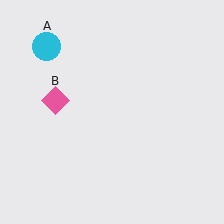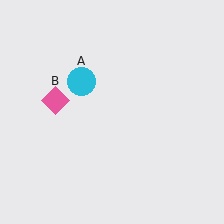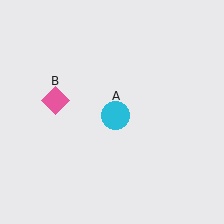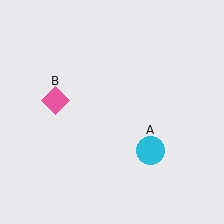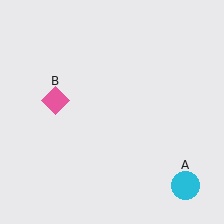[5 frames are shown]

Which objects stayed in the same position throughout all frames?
Pink diamond (object B) remained stationary.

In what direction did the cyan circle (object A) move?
The cyan circle (object A) moved down and to the right.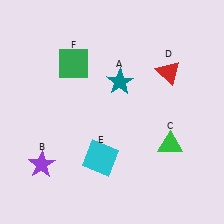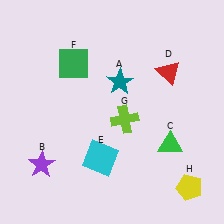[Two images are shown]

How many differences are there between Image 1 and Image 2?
There are 2 differences between the two images.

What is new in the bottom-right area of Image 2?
A yellow pentagon (H) was added in the bottom-right area of Image 2.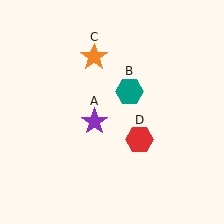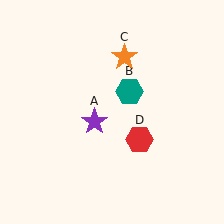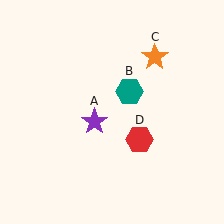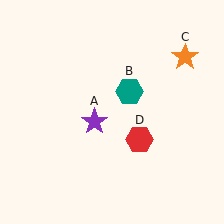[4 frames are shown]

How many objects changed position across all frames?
1 object changed position: orange star (object C).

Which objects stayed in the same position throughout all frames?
Purple star (object A) and teal hexagon (object B) and red hexagon (object D) remained stationary.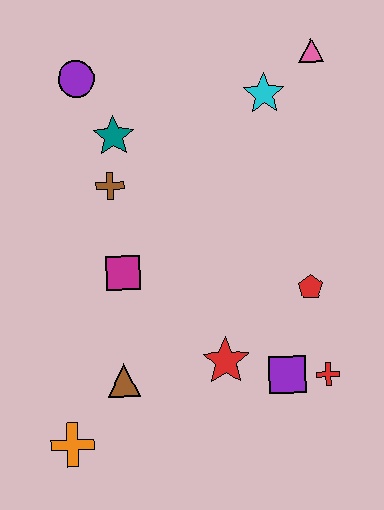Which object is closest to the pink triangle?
The cyan star is closest to the pink triangle.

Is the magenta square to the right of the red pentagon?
No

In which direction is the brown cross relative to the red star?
The brown cross is above the red star.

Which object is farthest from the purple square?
The purple circle is farthest from the purple square.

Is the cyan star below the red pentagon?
No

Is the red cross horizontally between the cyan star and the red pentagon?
No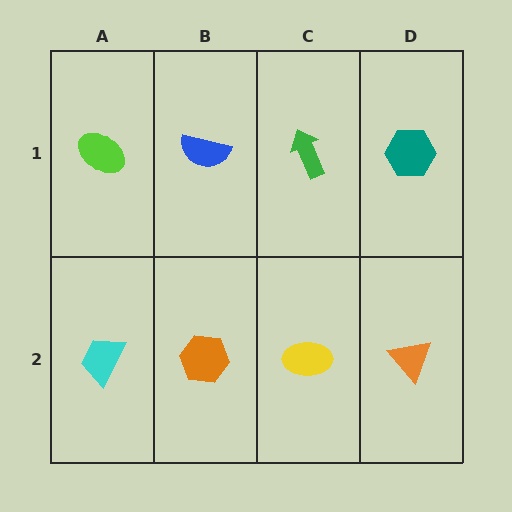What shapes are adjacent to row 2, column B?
A blue semicircle (row 1, column B), a cyan trapezoid (row 2, column A), a yellow ellipse (row 2, column C).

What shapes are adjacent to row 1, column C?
A yellow ellipse (row 2, column C), a blue semicircle (row 1, column B), a teal hexagon (row 1, column D).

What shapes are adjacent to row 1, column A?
A cyan trapezoid (row 2, column A), a blue semicircle (row 1, column B).